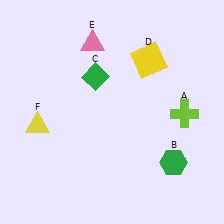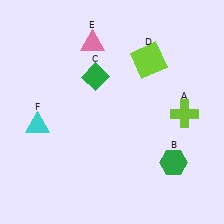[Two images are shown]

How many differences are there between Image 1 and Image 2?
There are 2 differences between the two images.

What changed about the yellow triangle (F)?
In Image 1, F is yellow. In Image 2, it changed to cyan.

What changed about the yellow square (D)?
In Image 1, D is yellow. In Image 2, it changed to lime.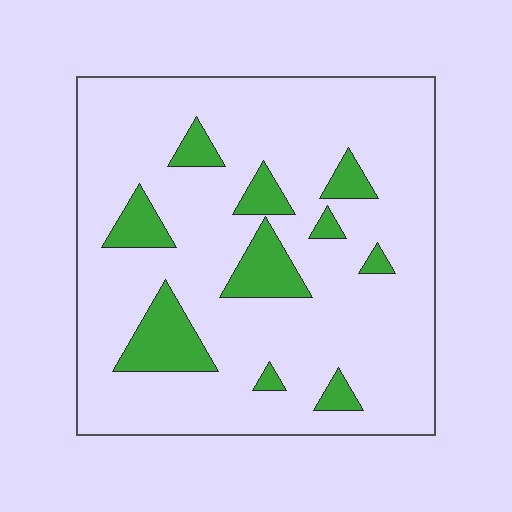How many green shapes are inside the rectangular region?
10.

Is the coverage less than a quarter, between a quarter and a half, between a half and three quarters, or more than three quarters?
Less than a quarter.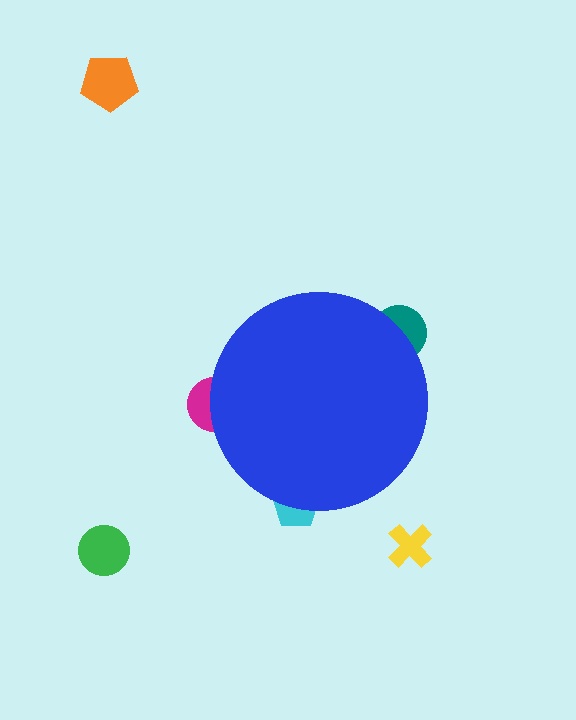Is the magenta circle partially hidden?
Yes, the magenta circle is partially hidden behind the blue circle.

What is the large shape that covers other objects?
A blue circle.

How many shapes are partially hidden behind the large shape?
3 shapes are partially hidden.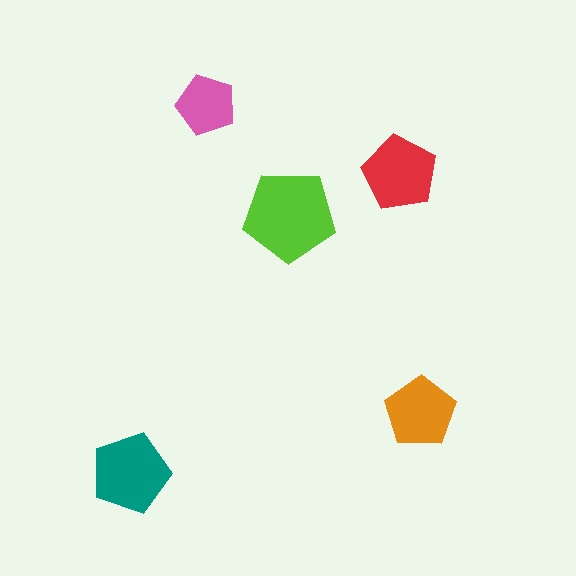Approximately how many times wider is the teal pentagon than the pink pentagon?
About 1.5 times wider.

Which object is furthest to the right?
The orange pentagon is rightmost.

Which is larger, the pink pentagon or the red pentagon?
The red one.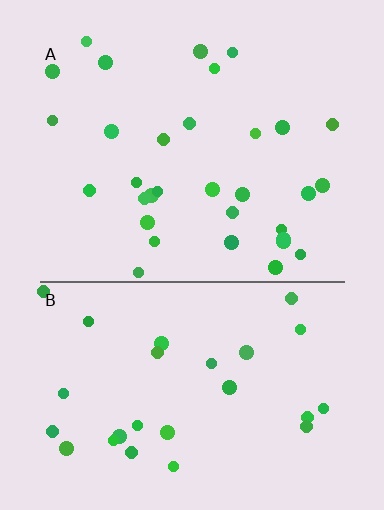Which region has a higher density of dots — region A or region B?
A (the top).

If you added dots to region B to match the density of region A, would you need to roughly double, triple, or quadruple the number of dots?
Approximately double.